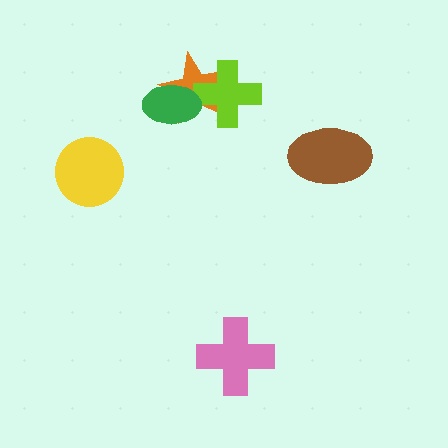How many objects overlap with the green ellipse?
2 objects overlap with the green ellipse.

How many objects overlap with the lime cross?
2 objects overlap with the lime cross.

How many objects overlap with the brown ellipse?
0 objects overlap with the brown ellipse.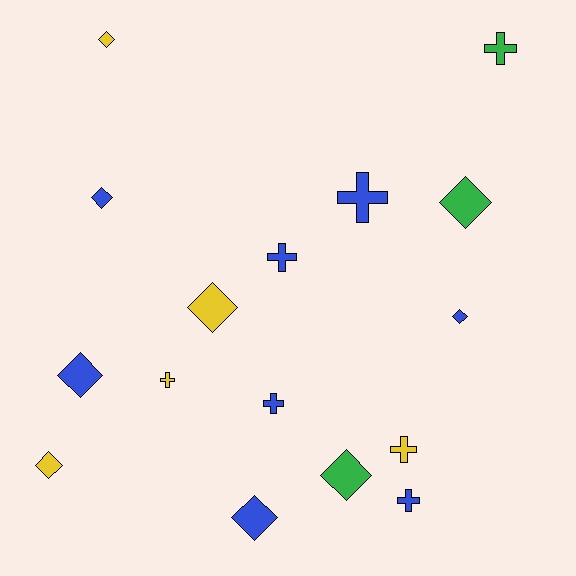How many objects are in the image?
There are 16 objects.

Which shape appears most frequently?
Diamond, with 9 objects.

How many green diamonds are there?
There are 2 green diamonds.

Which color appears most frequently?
Blue, with 8 objects.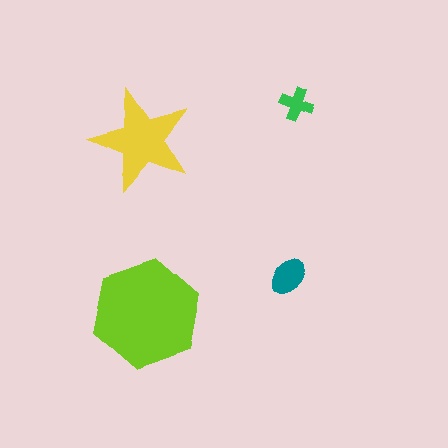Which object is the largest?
The lime hexagon.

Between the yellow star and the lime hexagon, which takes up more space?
The lime hexagon.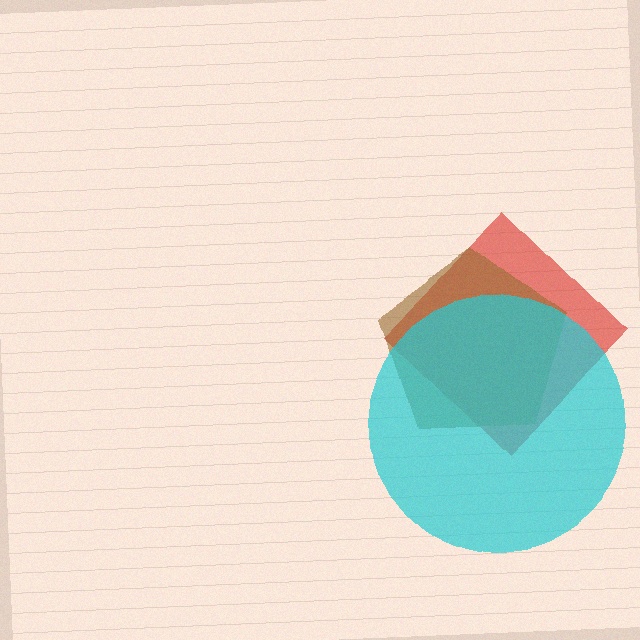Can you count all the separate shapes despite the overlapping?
Yes, there are 3 separate shapes.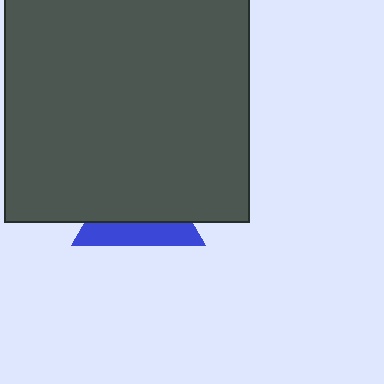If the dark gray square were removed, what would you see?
You would see the complete blue triangle.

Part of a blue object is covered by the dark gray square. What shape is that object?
It is a triangle.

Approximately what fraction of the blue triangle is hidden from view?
Roughly 66% of the blue triangle is hidden behind the dark gray square.